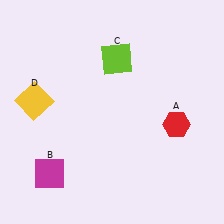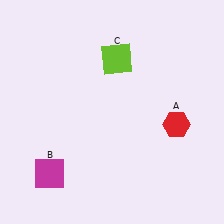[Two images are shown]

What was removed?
The yellow square (D) was removed in Image 2.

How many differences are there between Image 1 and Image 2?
There is 1 difference between the two images.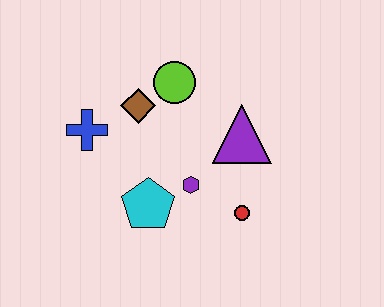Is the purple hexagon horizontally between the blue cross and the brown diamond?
No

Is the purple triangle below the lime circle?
Yes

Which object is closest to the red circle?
The purple hexagon is closest to the red circle.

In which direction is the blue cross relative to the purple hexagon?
The blue cross is to the left of the purple hexagon.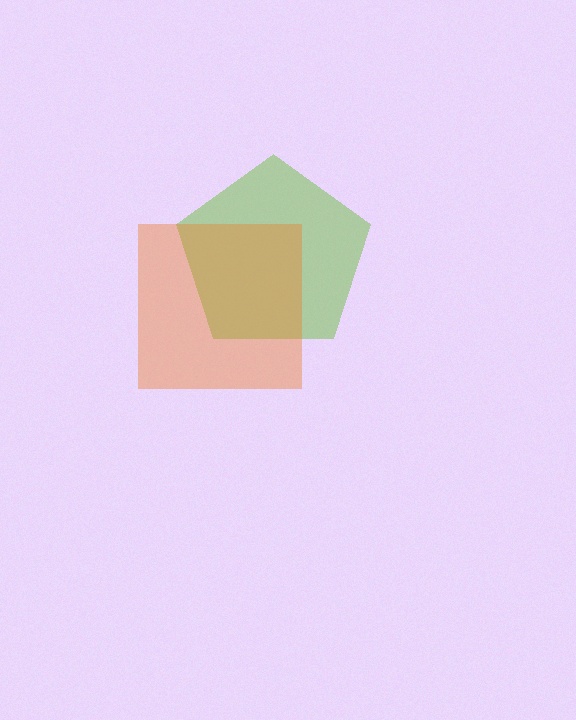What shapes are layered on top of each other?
The layered shapes are: a lime pentagon, an orange square.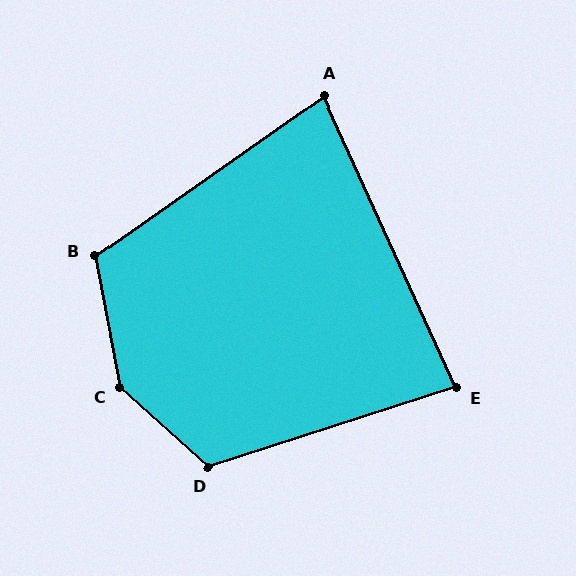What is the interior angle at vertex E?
Approximately 83 degrees (acute).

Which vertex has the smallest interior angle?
A, at approximately 79 degrees.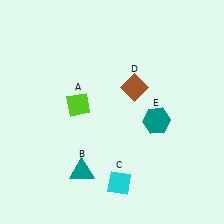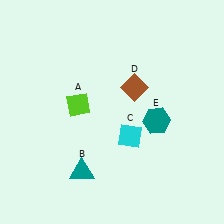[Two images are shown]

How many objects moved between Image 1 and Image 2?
1 object moved between the two images.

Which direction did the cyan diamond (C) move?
The cyan diamond (C) moved up.